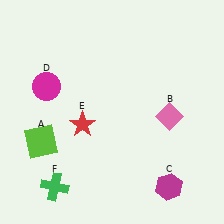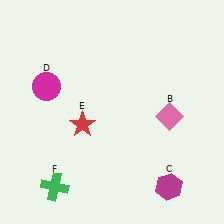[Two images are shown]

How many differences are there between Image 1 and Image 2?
There is 1 difference between the two images.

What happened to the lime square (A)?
The lime square (A) was removed in Image 2. It was in the bottom-left area of Image 1.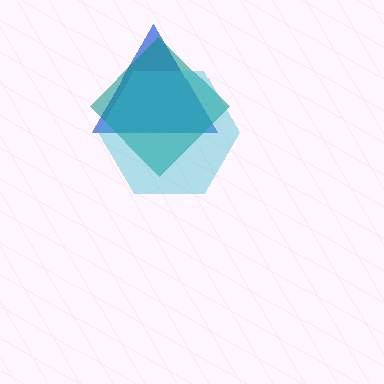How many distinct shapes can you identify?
There are 3 distinct shapes: a blue triangle, a teal diamond, a cyan hexagon.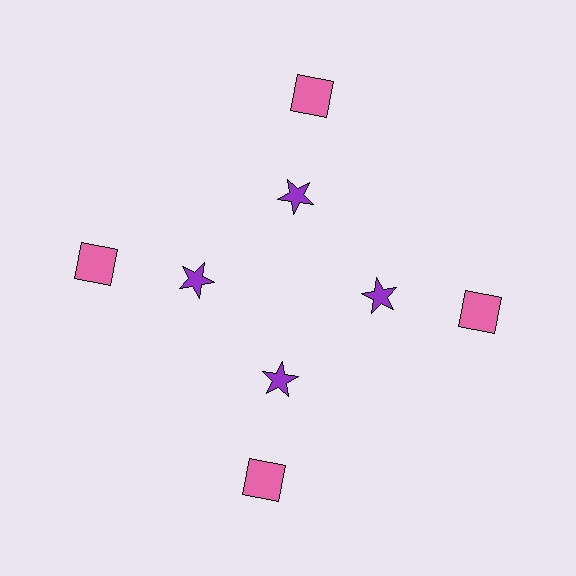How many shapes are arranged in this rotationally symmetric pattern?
There are 8 shapes, arranged in 4 groups of 2.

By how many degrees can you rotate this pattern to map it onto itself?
The pattern maps onto itself every 90 degrees of rotation.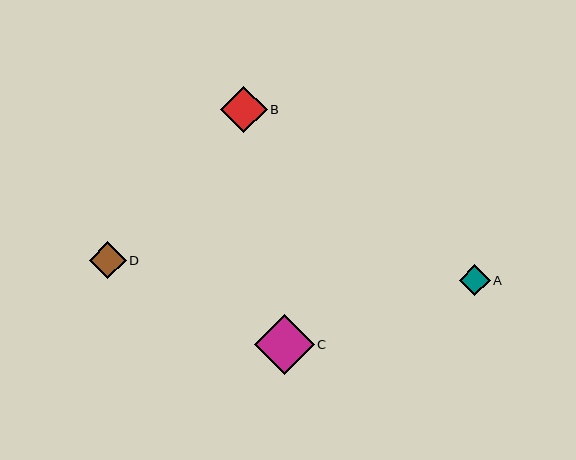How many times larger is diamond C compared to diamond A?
Diamond C is approximately 1.9 times the size of diamond A.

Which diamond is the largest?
Diamond C is the largest with a size of approximately 60 pixels.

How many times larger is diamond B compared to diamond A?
Diamond B is approximately 1.5 times the size of diamond A.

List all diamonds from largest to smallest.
From largest to smallest: C, B, D, A.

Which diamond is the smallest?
Diamond A is the smallest with a size of approximately 31 pixels.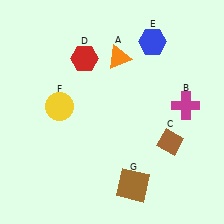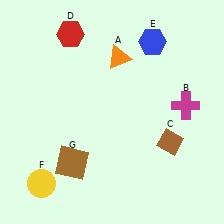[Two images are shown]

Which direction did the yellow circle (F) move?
The yellow circle (F) moved down.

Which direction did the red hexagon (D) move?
The red hexagon (D) moved up.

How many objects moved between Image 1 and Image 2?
3 objects moved between the two images.